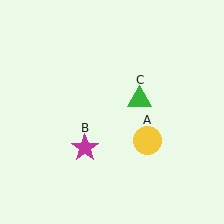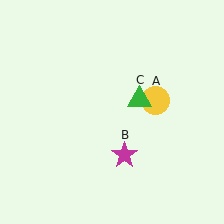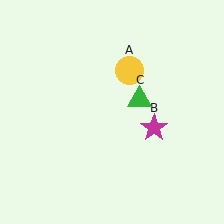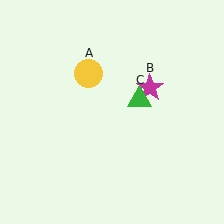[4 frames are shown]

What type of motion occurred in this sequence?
The yellow circle (object A), magenta star (object B) rotated counterclockwise around the center of the scene.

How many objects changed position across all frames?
2 objects changed position: yellow circle (object A), magenta star (object B).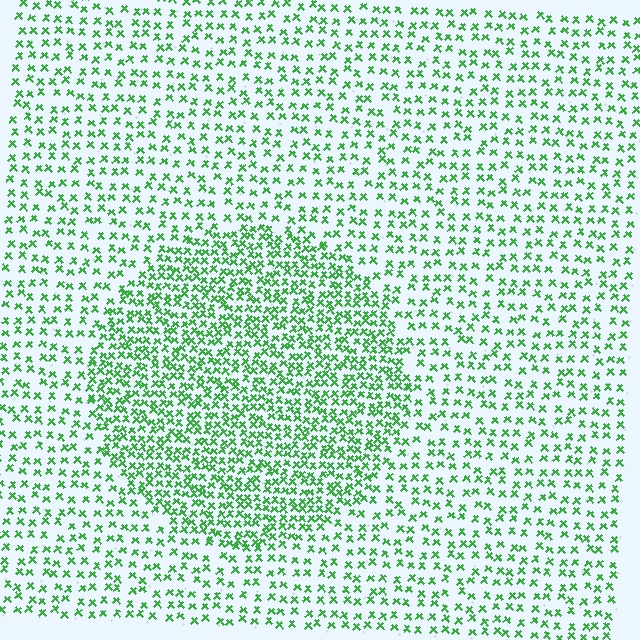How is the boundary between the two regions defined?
The boundary is defined by a change in element density (approximately 2.0x ratio). All elements are the same color, size, and shape.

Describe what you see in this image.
The image contains small green elements arranged at two different densities. A circle-shaped region is visible where the elements are more densely packed than the surrounding area.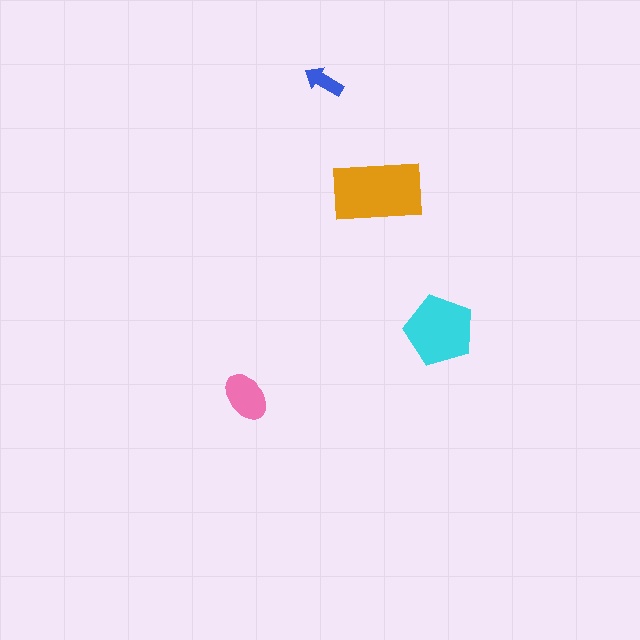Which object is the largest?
The orange rectangle.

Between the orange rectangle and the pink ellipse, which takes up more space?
The orange rectangle.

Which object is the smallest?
The blue arrow.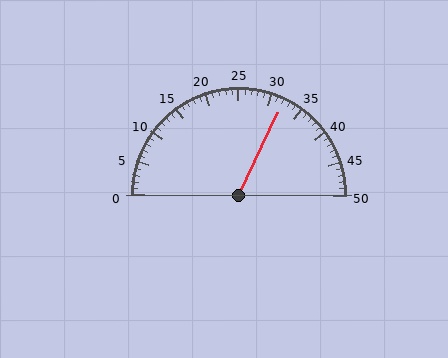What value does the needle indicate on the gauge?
The needle indicates approximately 32.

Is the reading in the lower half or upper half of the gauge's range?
The reading is in the upper half of the range (0 to 50).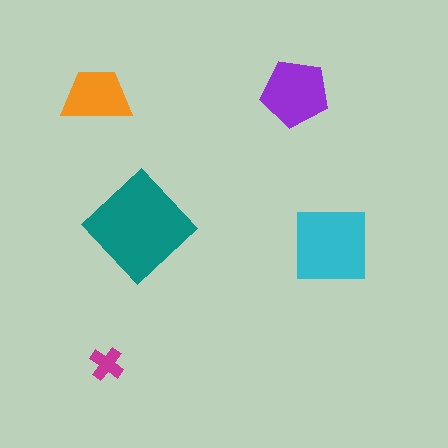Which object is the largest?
The teal diamond.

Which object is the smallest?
The magenta cross.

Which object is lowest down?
The magenta cross is bottommost.